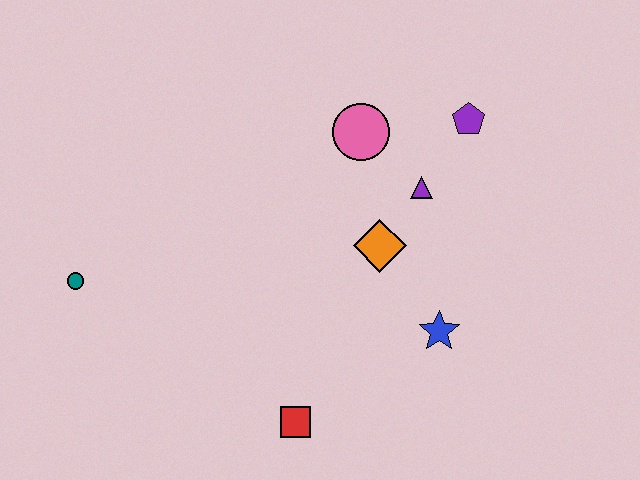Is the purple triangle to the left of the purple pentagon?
Yes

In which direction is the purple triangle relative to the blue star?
The purple triangle is above the blue star.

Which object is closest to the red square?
The blue star is closest to the red square.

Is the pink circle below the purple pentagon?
Yes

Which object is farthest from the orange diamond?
The teal circle is farthest from the orange diamond.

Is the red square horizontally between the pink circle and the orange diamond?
No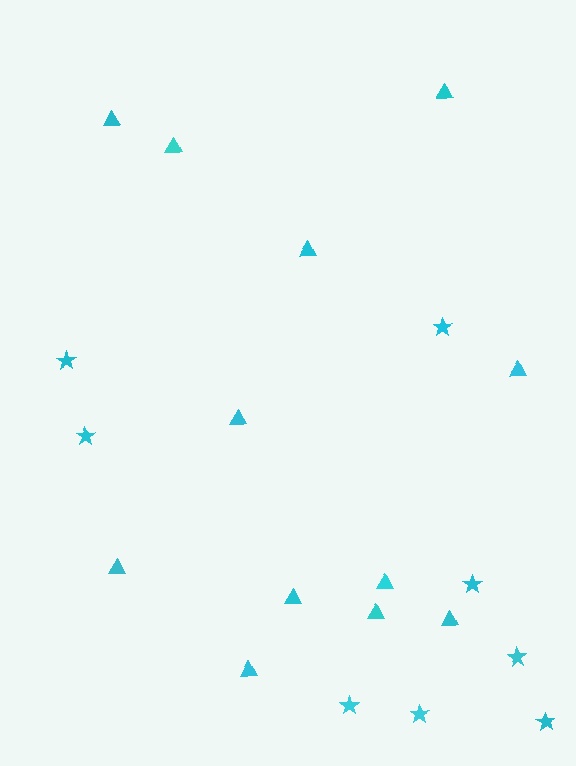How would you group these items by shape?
There are 2 groups: one group of stars (8) and one group of triangles (12).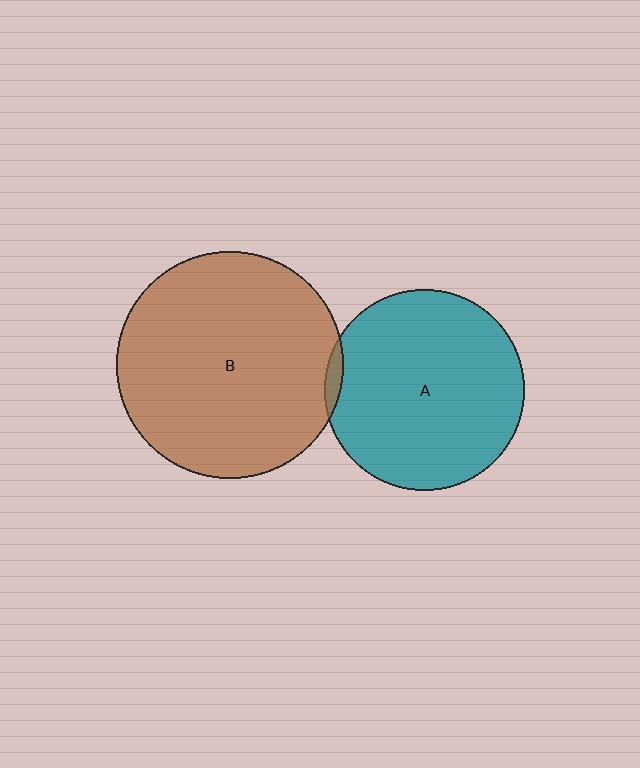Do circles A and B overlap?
Yes.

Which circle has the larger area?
Circle B (brown).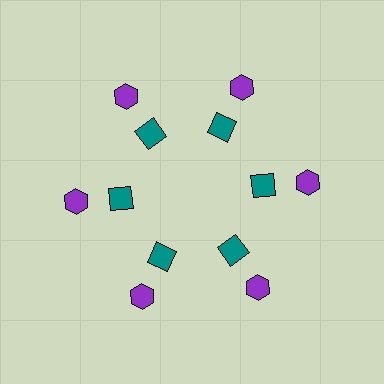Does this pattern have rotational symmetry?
Yes, this pattern has 6-fold rotational symmetry. It looks the same after rotating 60 degrees around the center.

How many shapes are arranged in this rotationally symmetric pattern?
There are 12 shapes, arranged in 6 groups of 2.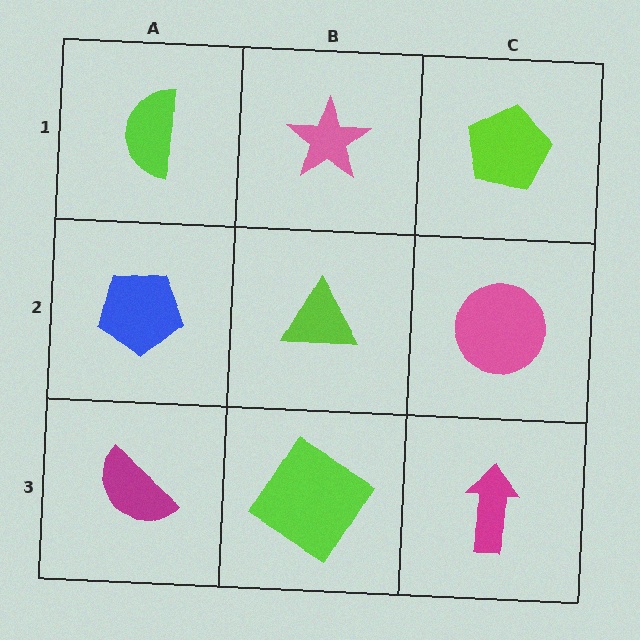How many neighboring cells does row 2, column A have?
3.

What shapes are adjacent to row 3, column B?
A lime triangle (row 2, column B), a magenta semicircle (row 3, column A), a magenta arrow (row 3, column C).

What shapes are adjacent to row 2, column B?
A pink star (row 1, column B), a lime diamond (row 3, column B), a blue pentagon (row 2, column A), a pink circle (row 2, column C).